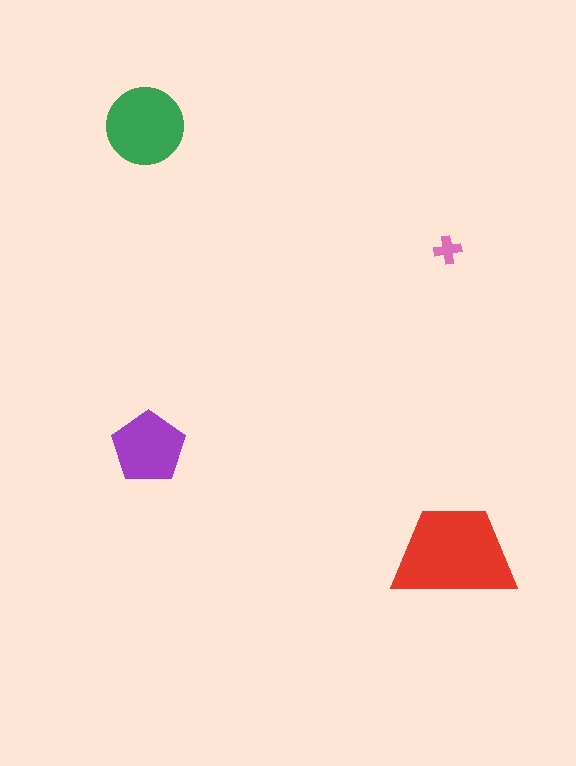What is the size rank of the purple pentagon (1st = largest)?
3rd.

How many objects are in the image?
There are 4 objects in the image.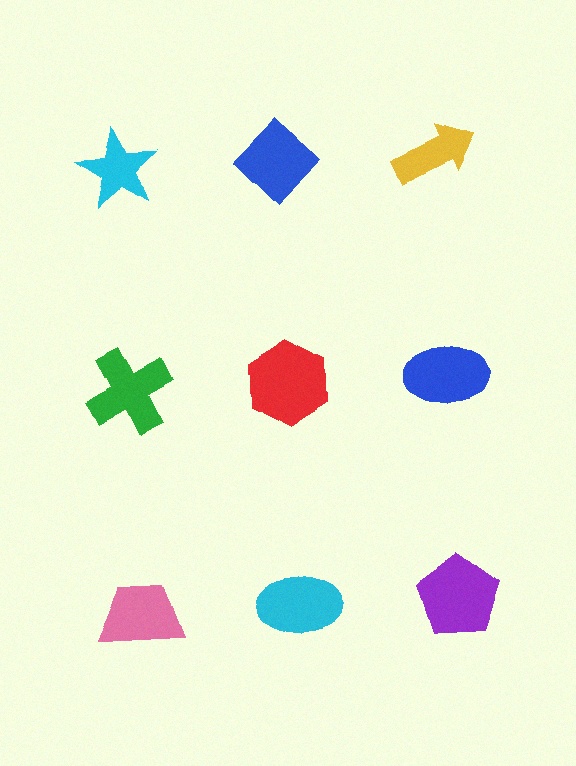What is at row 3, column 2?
A cyan ellipse.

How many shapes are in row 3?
3 shapes.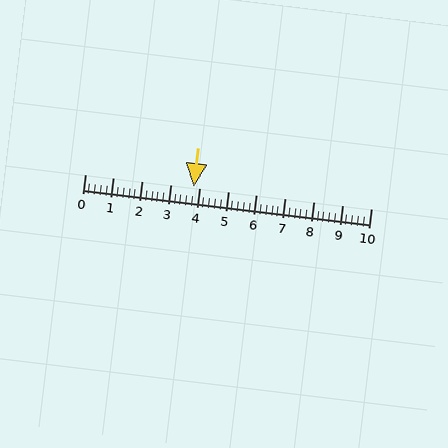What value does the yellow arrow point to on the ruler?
The yellow arrow points to approximately 3.8.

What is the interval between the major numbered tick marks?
The major tick marks are spaced 1 units apart.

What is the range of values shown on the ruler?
The ruler shows values from 0 to 10.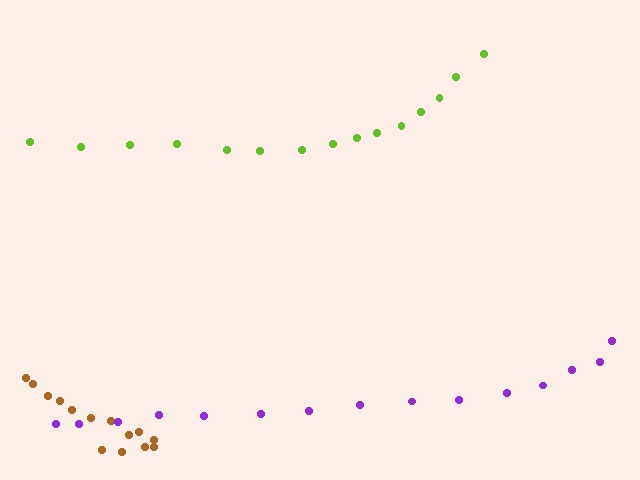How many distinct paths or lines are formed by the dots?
There are 3 distinct paths.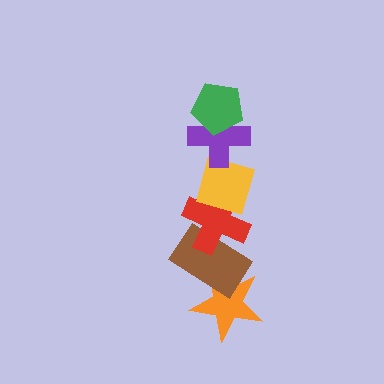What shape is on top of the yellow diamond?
The purple cross is on top of the yellow diamond.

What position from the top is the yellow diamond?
The yellow diamond is 3rd from the top.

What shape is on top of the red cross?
The yellow diamond is on top of the red cross.